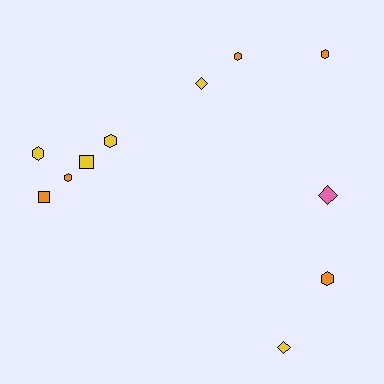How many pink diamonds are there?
There is 1 pink diamond.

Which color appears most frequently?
Orange, with 5 objects.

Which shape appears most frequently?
Hexagon, with 6 objects.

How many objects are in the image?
There are 11 objects.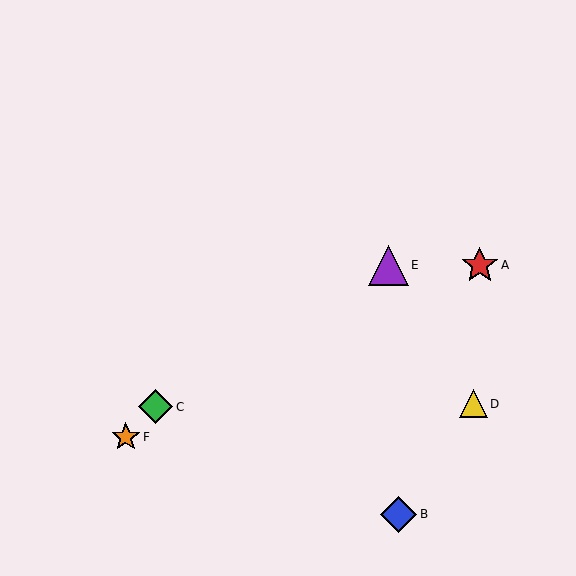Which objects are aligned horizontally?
Objects A, E are aligned horizontally.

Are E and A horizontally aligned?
Yes, both are at y≈265.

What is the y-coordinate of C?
Object C is at y≈407.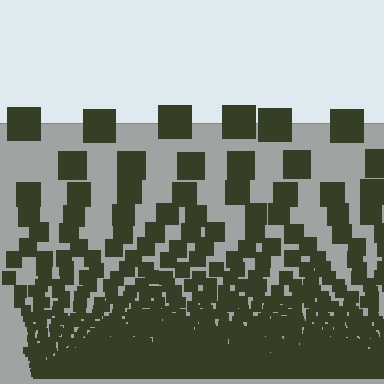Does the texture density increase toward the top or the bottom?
Density increases toward the bottom.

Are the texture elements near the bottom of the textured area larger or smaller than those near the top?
Smaller. The gradient is inverted — elements near the bottom are smaller and denser.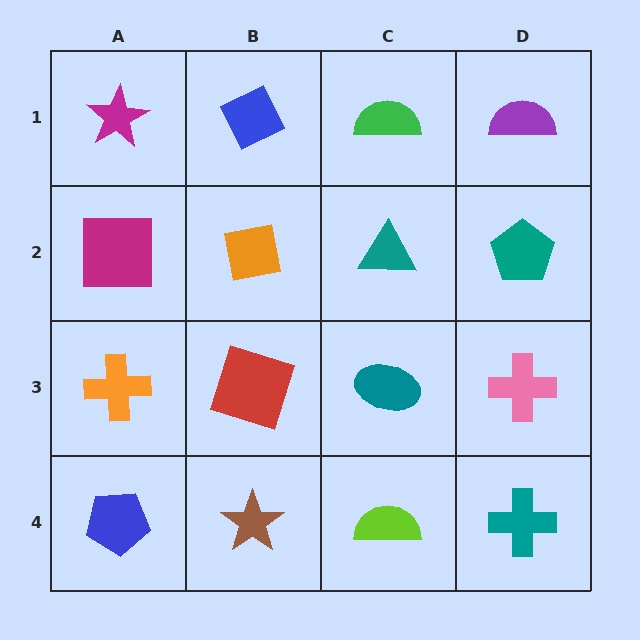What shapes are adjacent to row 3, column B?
An orange square (row 2, column B), a brown star (row 4, column B), an orange cross (row 3, column A), a teal ellipse (row 3, column C).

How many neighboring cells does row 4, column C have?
3.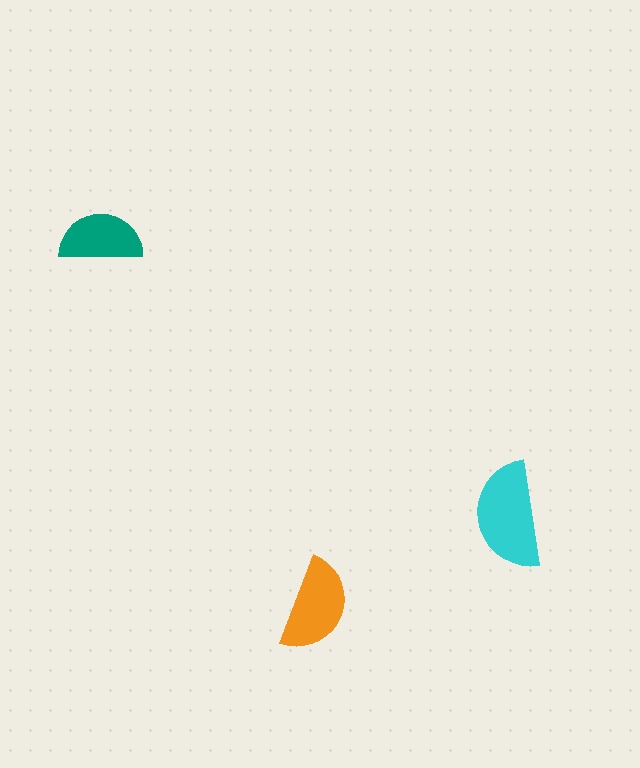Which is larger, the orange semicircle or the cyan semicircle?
The cyan one.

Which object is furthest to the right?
The cyan semicircle is rightmost.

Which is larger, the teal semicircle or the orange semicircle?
The orange one.